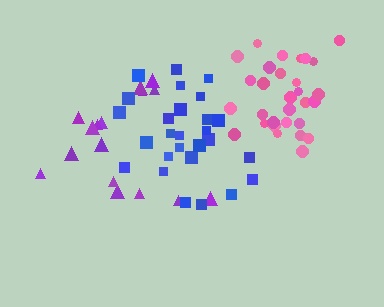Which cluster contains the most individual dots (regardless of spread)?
Pink (30).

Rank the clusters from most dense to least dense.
pink, blue, purple.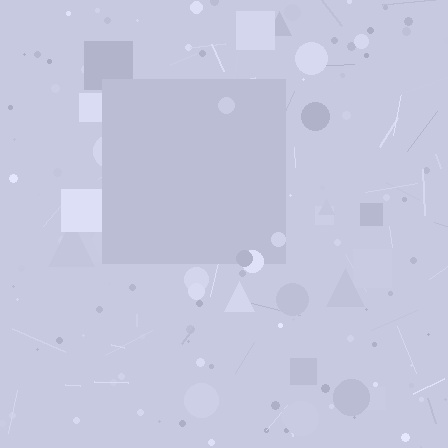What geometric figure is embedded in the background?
A square is embedded in the background.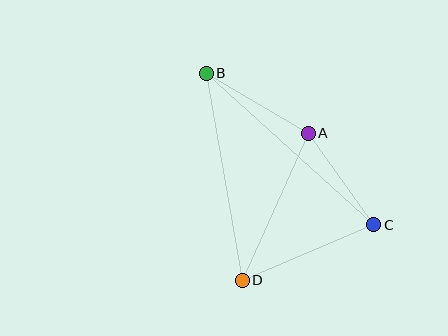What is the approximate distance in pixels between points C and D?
The distance between C and D is approximately 143 pixels.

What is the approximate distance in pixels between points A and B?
The distance between A and B is approximately 118 pixels.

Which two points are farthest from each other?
Points B and C are farthest from each other.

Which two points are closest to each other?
Points A and C are closest to each other.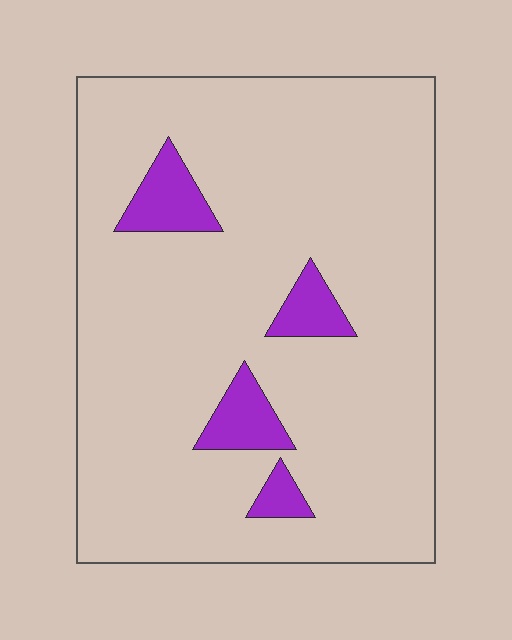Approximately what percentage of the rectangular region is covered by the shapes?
Approximately 10%.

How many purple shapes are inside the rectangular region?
4.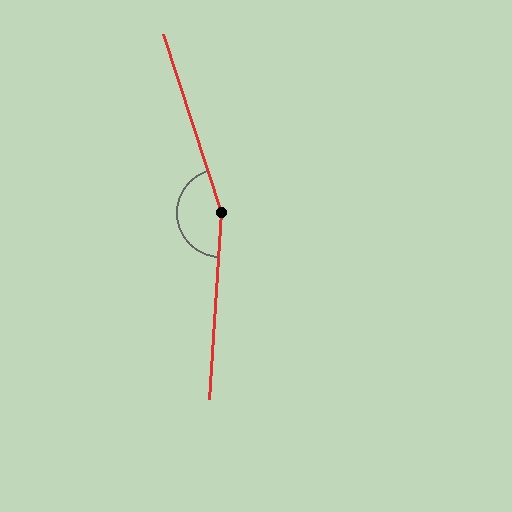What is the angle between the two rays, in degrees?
Approximately 158 degrees.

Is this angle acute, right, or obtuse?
It is obtuse.